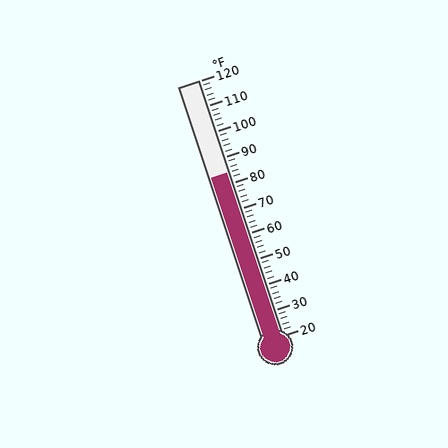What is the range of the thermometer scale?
The thermometer scale ranges from 20°F to 120°F.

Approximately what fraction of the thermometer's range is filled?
The thermometer is filled to approximately 65% of its range.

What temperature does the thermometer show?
The thermometer shows approximately 84°F.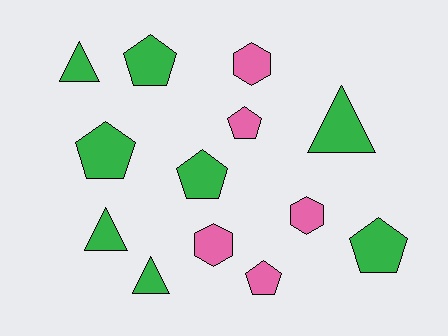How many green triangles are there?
There are 4 green triangles.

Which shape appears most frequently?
Pentagon, with 6 objects.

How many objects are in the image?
There are 13 objects.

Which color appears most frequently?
Green, with 8 objects.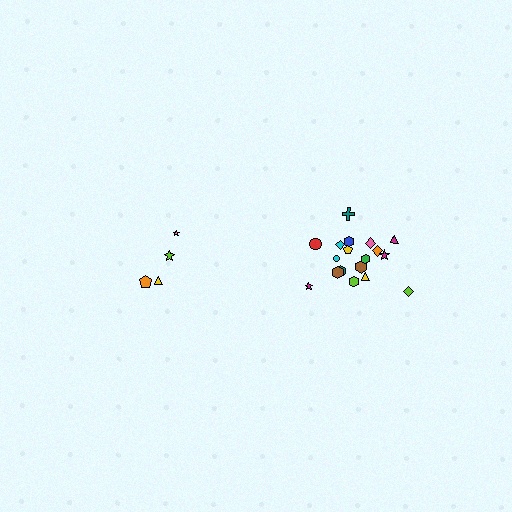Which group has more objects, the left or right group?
The right group.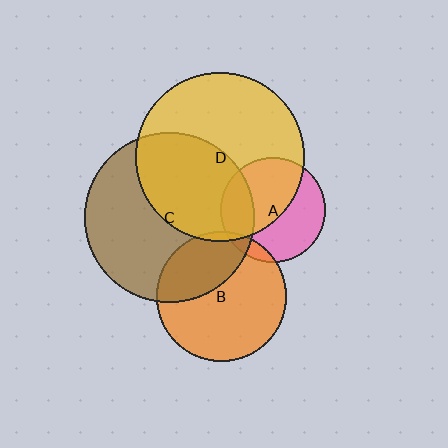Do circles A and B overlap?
Yes.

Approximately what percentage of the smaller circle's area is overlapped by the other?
Approximately 10%.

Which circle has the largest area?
Circle C (brown).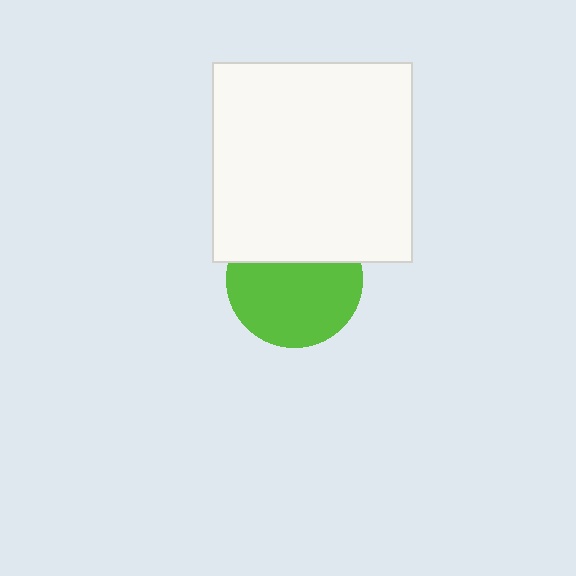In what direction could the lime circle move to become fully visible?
The lime circle could move down. That would shift it out from behind the white square entirely.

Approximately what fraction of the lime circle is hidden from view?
Roughly 35% of the lime circle is hidden behind the white square.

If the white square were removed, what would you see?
You would see the complete lime circle.